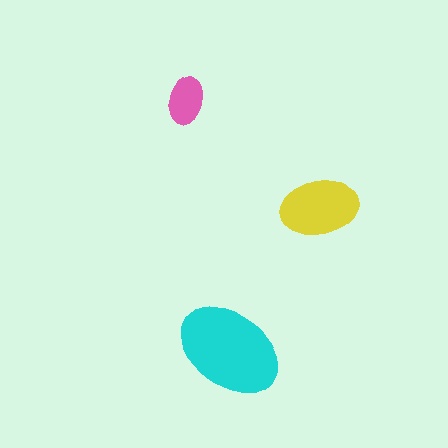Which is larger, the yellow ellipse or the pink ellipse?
The yellow one.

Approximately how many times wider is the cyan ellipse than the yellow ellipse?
About 1.5 times wider.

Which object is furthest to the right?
The yellow ellipse is rightmost.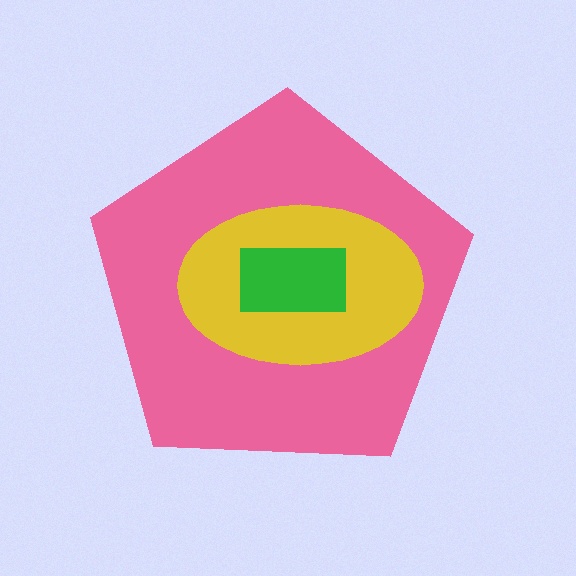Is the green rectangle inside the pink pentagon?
Yes.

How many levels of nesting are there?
3.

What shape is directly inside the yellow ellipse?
The green rectangle.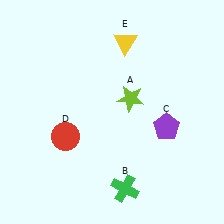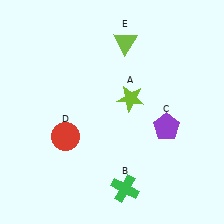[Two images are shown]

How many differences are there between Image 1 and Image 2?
There is 1 difference between the two images.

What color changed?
The triangle (E) changed from yellow in Image 1 to lime in Image 2.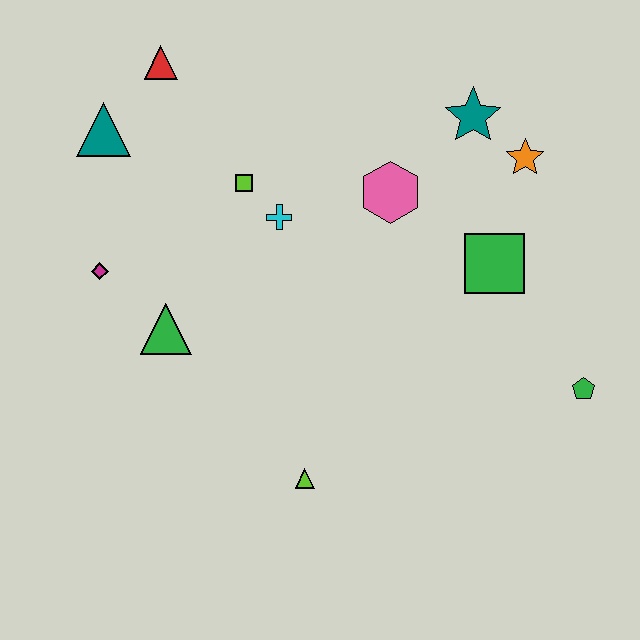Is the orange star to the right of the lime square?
Yes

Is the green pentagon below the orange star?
Yes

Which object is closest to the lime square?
The cyan cross is closest to the lime square.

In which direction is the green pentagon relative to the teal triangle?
The green pentagon is to the right of the teal triangle.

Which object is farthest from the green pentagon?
The teal triangle is farthest from the green pentagon.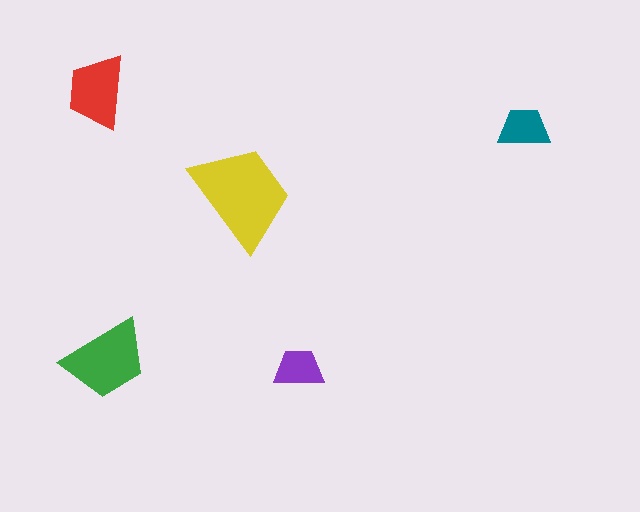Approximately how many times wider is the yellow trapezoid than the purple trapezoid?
About 2 times wider.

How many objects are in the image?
There are 5 objects in the image.